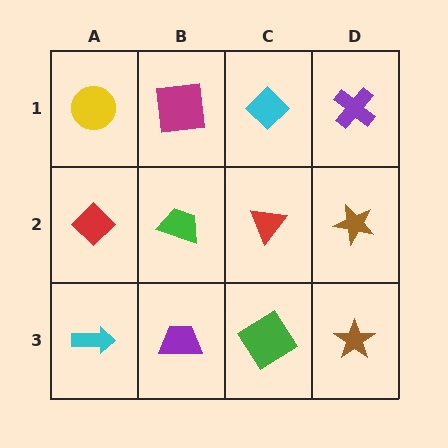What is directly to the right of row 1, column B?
A cyan diamond.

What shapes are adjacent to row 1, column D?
A brown star (row 2, column D), a cyan diamond (row 1, column C).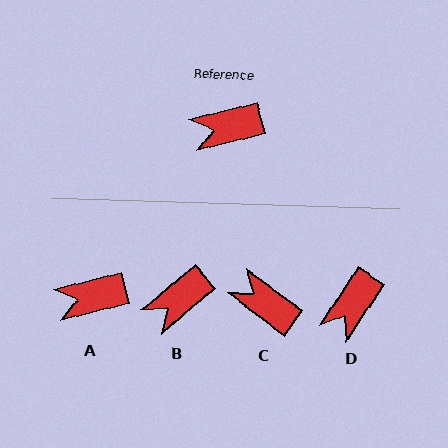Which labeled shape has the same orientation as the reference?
A.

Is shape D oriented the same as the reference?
No, it is off by about 43 degrees.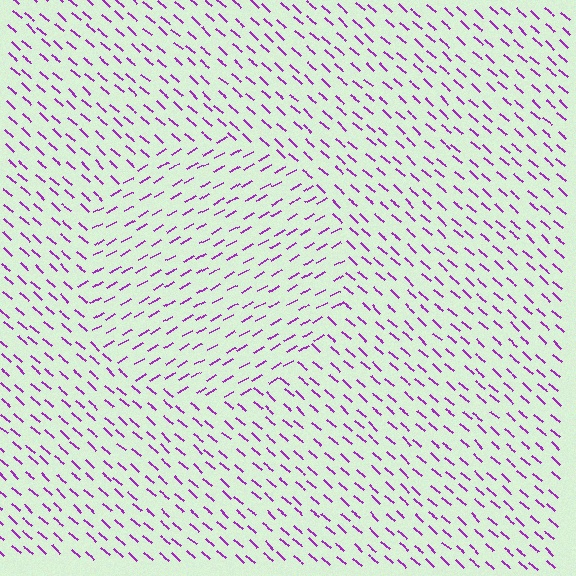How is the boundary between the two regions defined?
The boundary is defined purely by a change in line orientation (approximately 71 degrees difference). All lines are the same color and thickness.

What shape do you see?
I see a circle.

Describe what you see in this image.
The image is filled with small purple line segments. A circle region in the image has lines oriented differently from the surrounding lines, creating a visible texture boundary.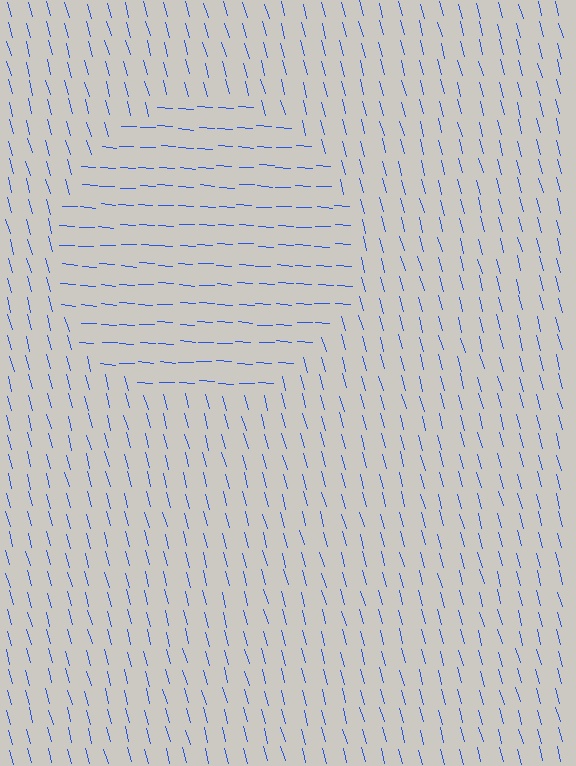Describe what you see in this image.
The image is filled with small blue line segments. A circle region in the image has lines oriented differently from the surrounding lines, creating a visible texture boundary.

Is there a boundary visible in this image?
Yes, there is a texture boundary formed by a change in line orientation.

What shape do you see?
I see a circle.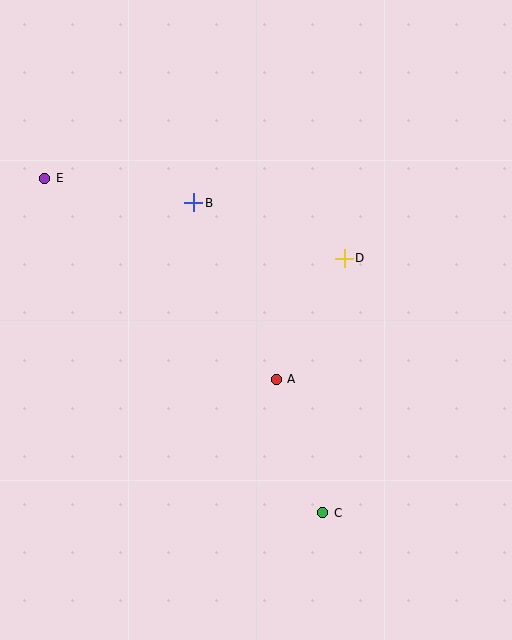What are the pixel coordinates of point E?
Point E is at (45, 178).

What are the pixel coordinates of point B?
Point B is at (194, 203).